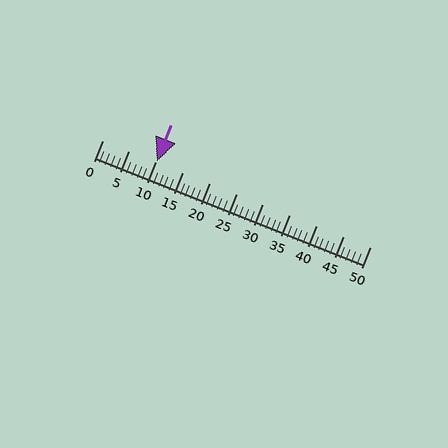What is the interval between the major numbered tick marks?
The major tick marks are spaced 5 units apart.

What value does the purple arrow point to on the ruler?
The purple arrow points to approximately 10.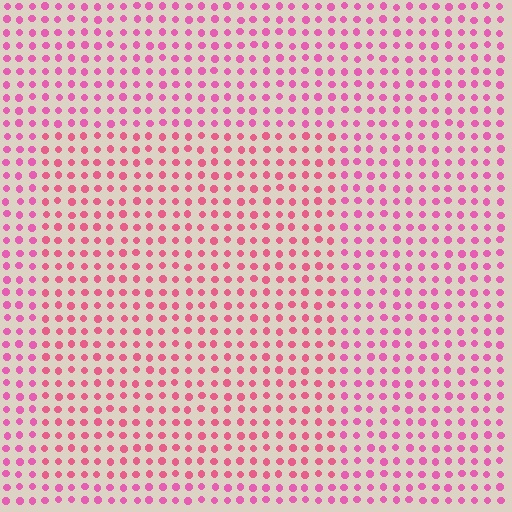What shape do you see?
I see a rectangle.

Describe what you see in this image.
The image is filled with small pink elements in a uniform arrangement. A rectangle-shaped region is visible where the elements are tinted to a slightly different hue, forming a subtle color boundary.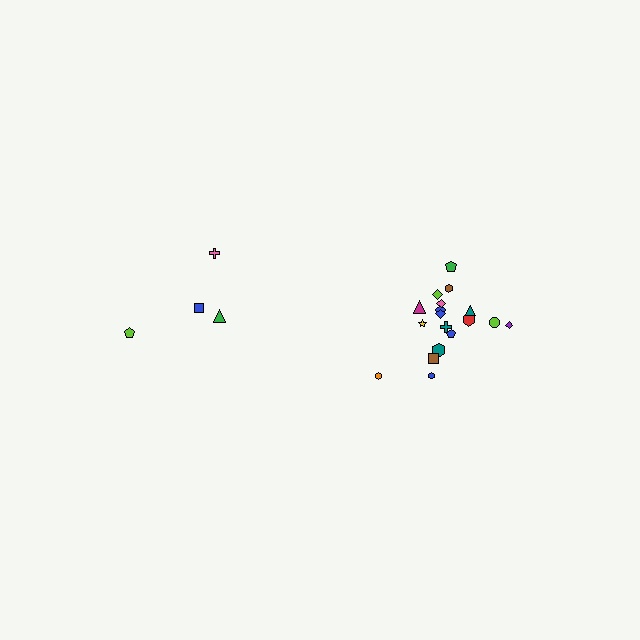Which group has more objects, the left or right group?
The right group.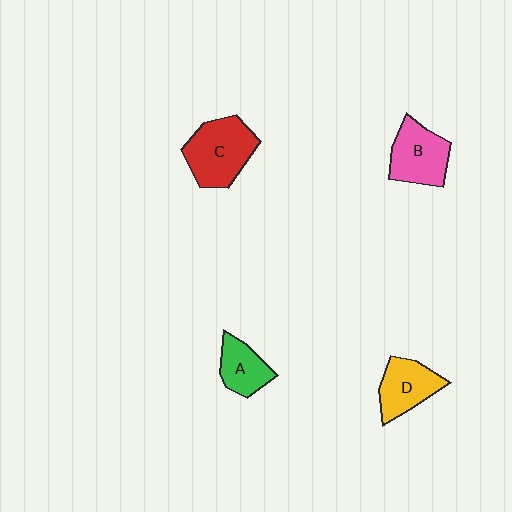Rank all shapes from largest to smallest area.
From largest to smallest: C (red), B (pink), D (yellow), A (green).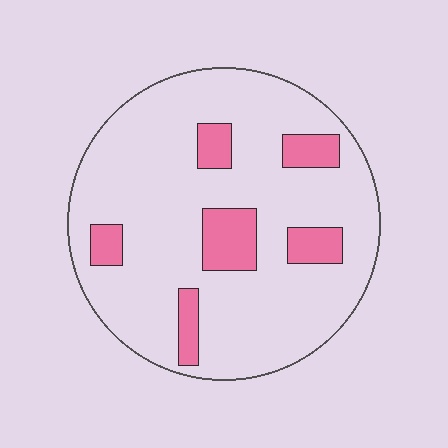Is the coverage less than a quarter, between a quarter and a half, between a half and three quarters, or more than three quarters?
Less than a quarter.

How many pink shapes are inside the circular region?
6.